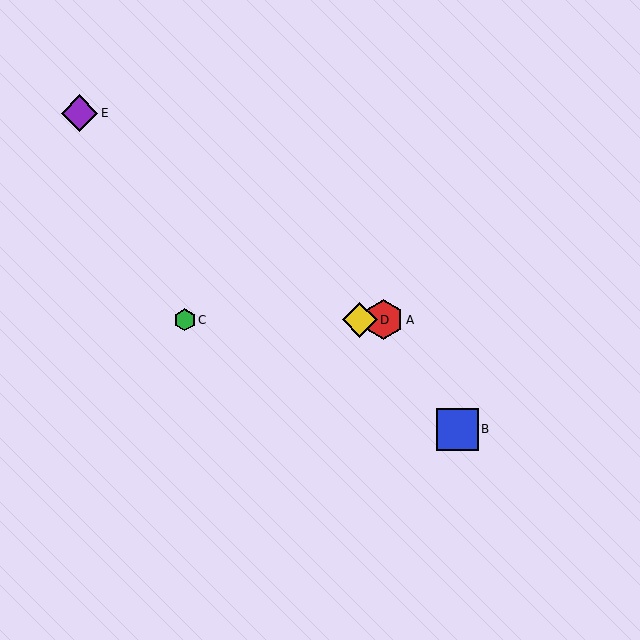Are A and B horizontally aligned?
No, A is at y≈320 and B is at y≈429.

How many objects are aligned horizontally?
3 objects (A, C, D) are aligned horizontally.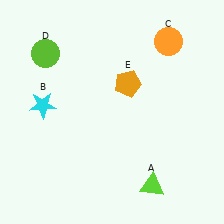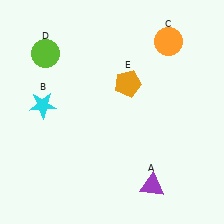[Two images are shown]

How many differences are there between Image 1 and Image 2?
There is 1 difference between the two images.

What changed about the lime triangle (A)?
In Image 1, A is lime. In Image 2, it changed to purple.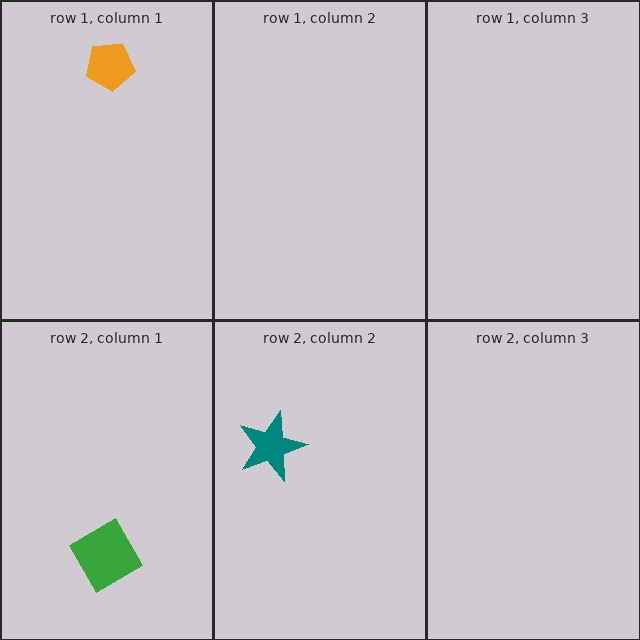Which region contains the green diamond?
The row 2, column 1 region.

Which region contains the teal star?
The row 2, column 2 region.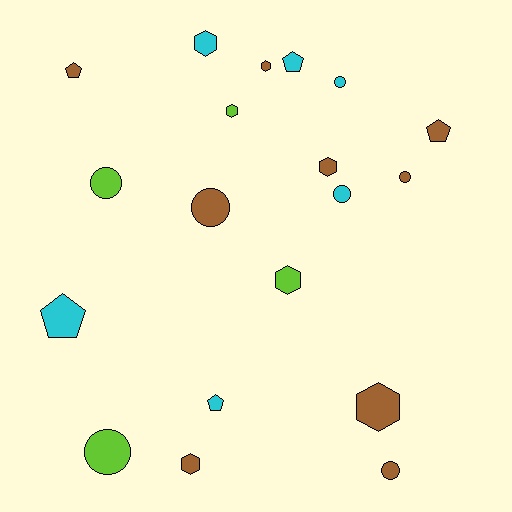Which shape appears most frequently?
Hexagon, with 7 objects.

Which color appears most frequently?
Brown, with 9 objects.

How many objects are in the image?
There are 19 objects.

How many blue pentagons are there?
There are no blue pentagons.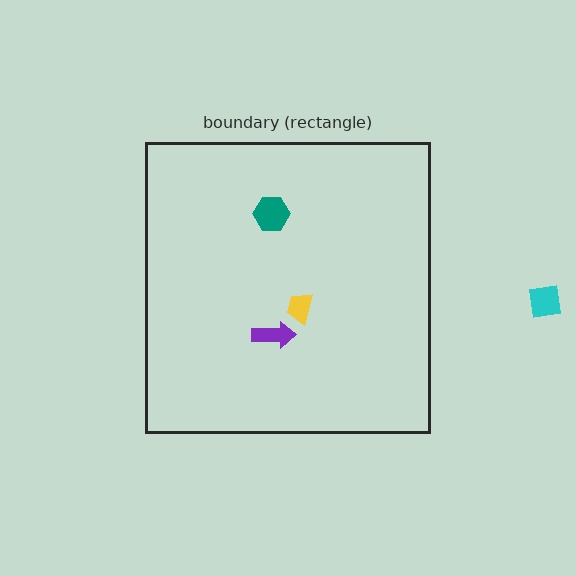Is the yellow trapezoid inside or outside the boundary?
Inside.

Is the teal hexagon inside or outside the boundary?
Inside.